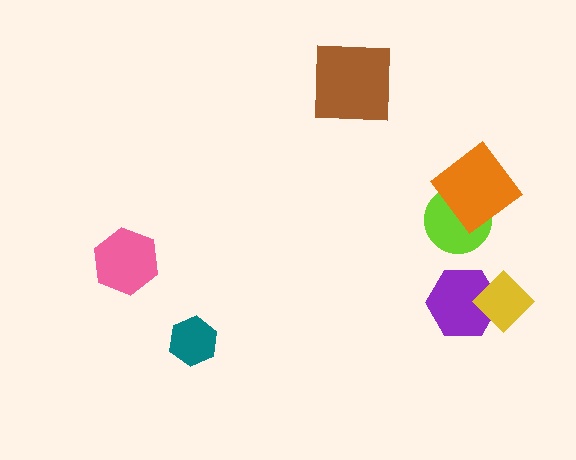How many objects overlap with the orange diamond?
1 object overlaps with the orange diamond.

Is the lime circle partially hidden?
Yes, it is partially covered by another shape.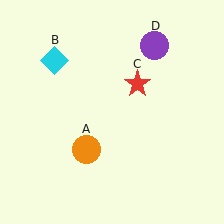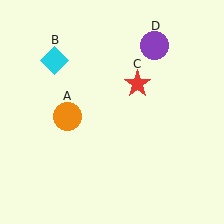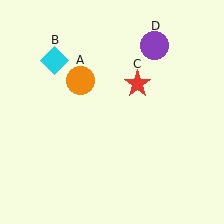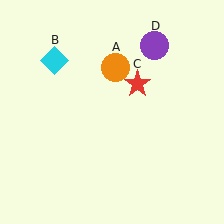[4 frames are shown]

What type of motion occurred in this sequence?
The orange circle (object A) rotated clockwise around the center of the scene.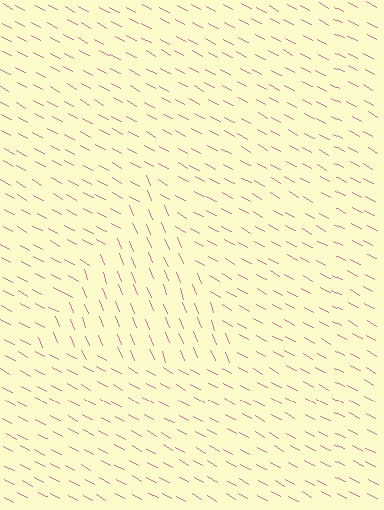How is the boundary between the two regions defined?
The boundary is defined purely by a change in line orientation (approximately 39 degrees difference). All lines are the same color and thickness.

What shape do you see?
I see a triangle.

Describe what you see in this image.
The image is filled with small pink line segments. A triangle region in the image has lines oriented differently from the surrounding lines, creating a visible texture boundary.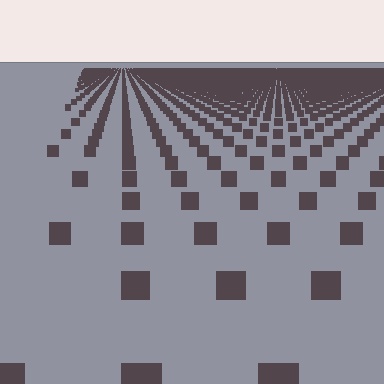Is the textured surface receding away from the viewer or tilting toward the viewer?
The surface is receding away from the viewer. Texture elements get smaller and denser toward the top.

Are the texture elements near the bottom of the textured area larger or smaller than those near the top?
Larger. Near the bottom, elements are closer to the viewer and appear at a bigger on-screen size.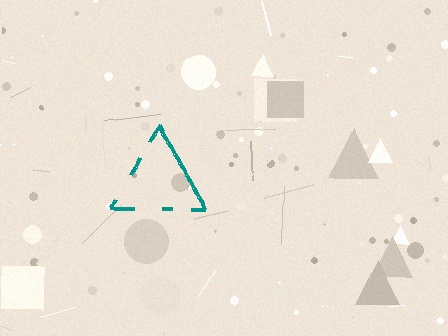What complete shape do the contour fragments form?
The contour fragments form a triangle.